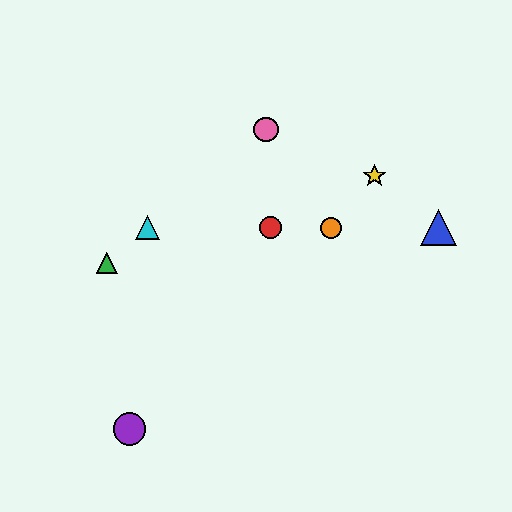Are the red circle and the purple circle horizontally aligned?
No, the red circle is at y≈228 and the purple circle is at y≈429.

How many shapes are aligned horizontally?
4 shapes (the red circle, the blue triangle, the orange circle, the cyan triangle) are aligned horizontally.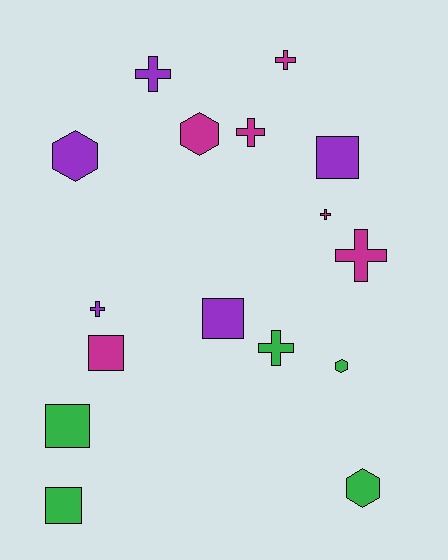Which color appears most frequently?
Magenta, with 6 objects.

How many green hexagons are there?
There are 2 green hexagons.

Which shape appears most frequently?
Cross, with 7 objects.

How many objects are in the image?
There are 16 objects.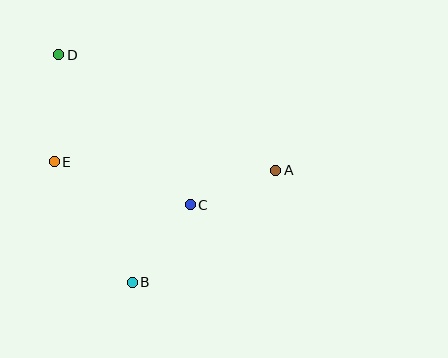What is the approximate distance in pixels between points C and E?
The distance between C and E is approximately 143 pixels.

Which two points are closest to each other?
Points A and C are closest to each other.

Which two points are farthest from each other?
Points A and D are farthest from each other.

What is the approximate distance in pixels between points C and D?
The distance between C and D is approximately 200 pixels.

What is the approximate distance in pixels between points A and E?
The distance between A and E is approximately 222 pixels.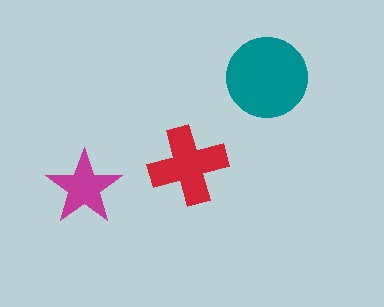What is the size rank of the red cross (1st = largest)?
2nd.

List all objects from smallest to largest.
The magenta star, the red cross, the teal circle.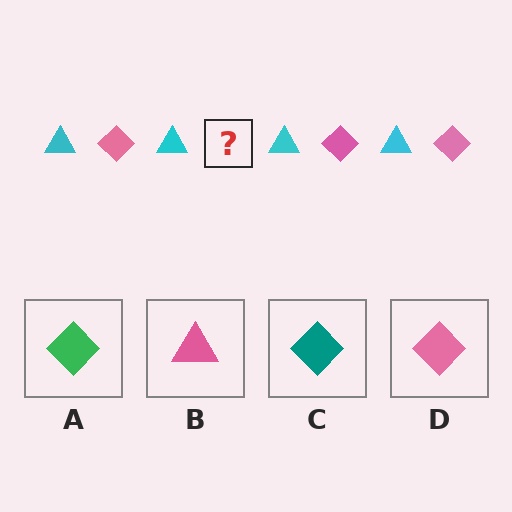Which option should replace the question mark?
Option D.